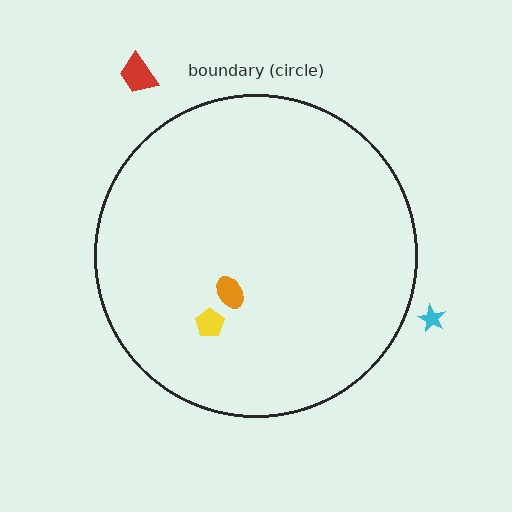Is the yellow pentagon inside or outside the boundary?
Inside.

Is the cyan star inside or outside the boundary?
Outside.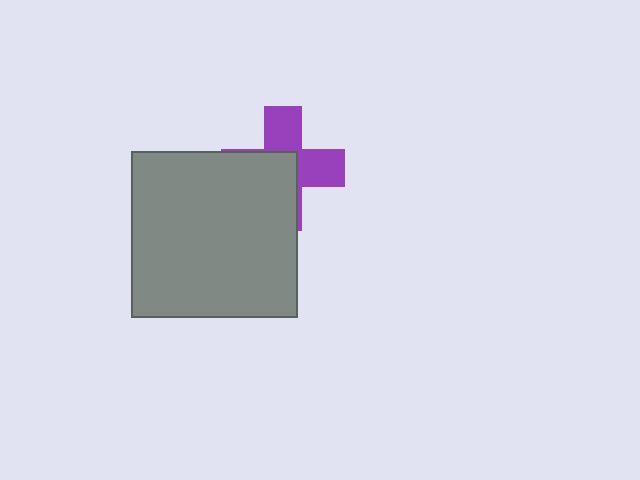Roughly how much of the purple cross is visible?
About half of it is visible (roughly 47%).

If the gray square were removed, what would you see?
You would see the complete purple cross.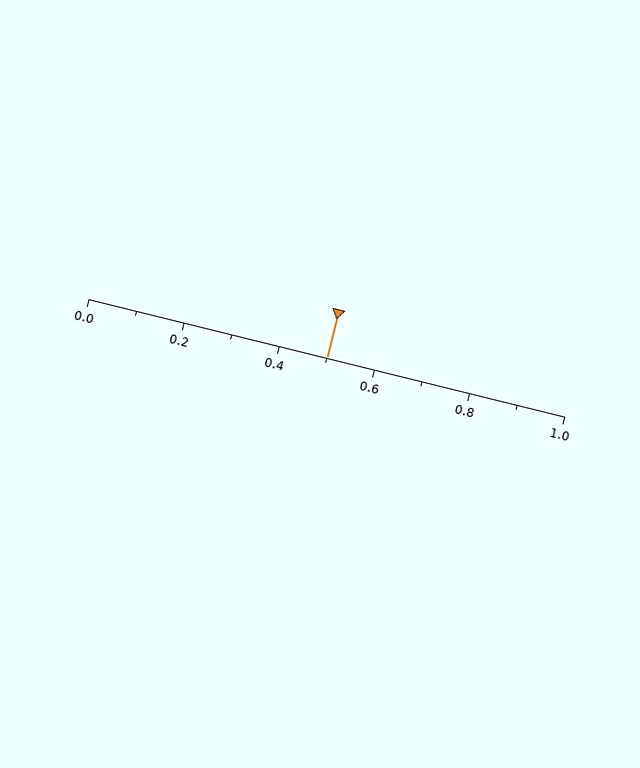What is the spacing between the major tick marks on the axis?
The major ticks are spaced 0.2 apart.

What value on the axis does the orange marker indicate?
The marker indicates approximately 0.5.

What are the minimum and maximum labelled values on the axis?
The axis runs from 0.0 to 1.0.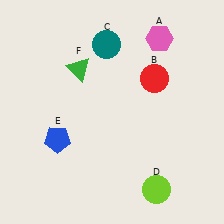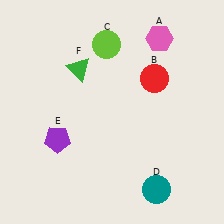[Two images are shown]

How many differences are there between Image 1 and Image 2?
There are 3 differences between the two images.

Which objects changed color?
C changed from teal to lime. D changed from lime to teal. E changed from blue to purple.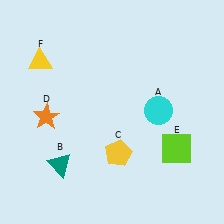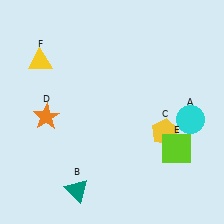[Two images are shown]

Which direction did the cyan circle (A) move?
The cyan circle (A) moved right.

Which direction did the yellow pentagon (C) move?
The yellow pentagon (C) moved right.